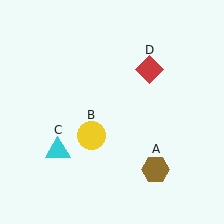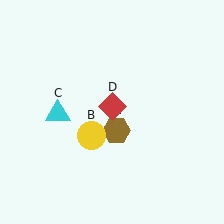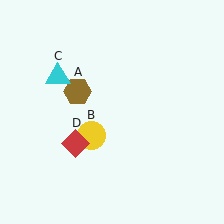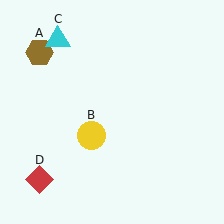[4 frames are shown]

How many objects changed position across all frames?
3 objects changed position: brown hexagon (object A), cyan triangle (object C), red diamond (object D).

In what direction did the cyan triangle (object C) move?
The cyan triangle (object C) moved up.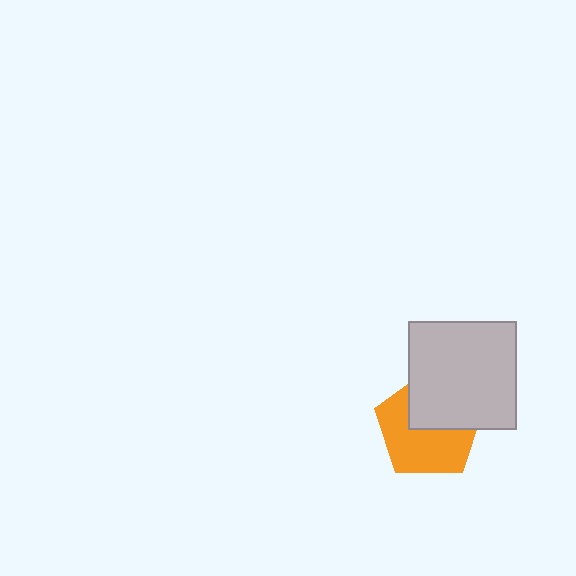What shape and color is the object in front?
The object in front is a light gray square.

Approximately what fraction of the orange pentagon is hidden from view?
Roughly 42% of the orange pentagon is hidden behind the light gray square.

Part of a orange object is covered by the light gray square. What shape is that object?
It is a pentagon.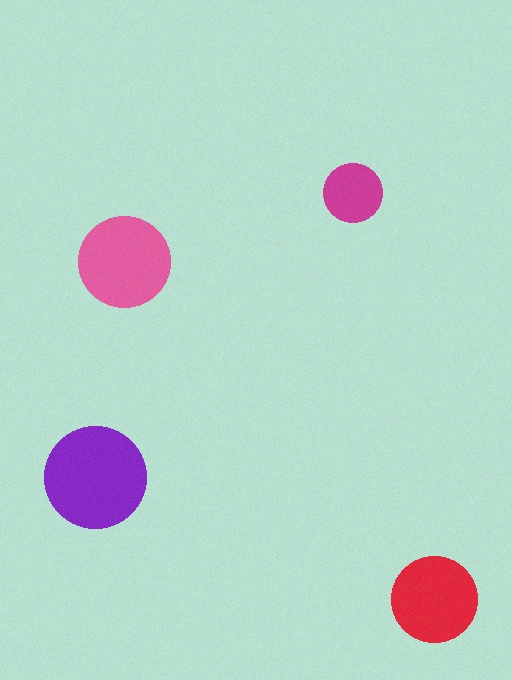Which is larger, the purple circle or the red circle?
The purple one.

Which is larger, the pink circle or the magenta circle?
The pink one.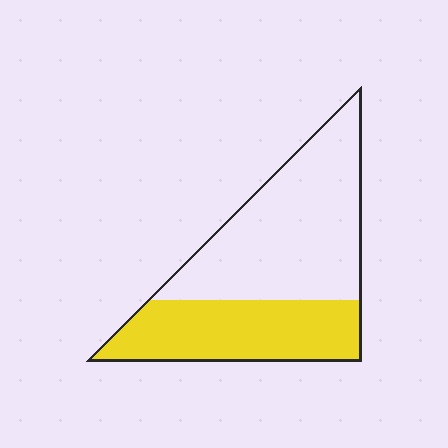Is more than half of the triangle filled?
No.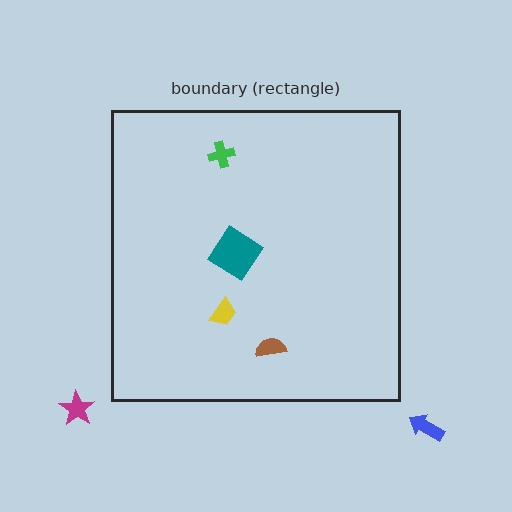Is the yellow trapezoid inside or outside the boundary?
Inside.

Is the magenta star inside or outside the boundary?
Outside.